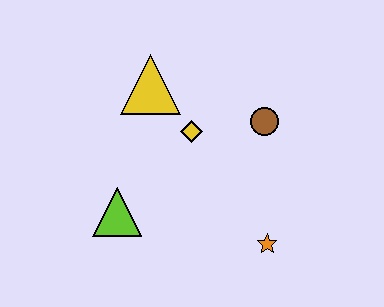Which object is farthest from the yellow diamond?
The orange star is farthest from the yellow diamond.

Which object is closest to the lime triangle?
The yellow diamond is closest to the lime triangle.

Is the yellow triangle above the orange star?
Yes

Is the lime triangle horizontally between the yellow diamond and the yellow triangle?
No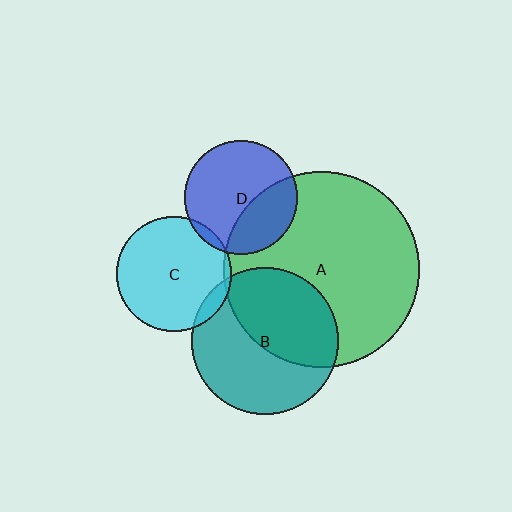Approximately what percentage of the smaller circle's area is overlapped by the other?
Approximately 45%.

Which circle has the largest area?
Circle A (green).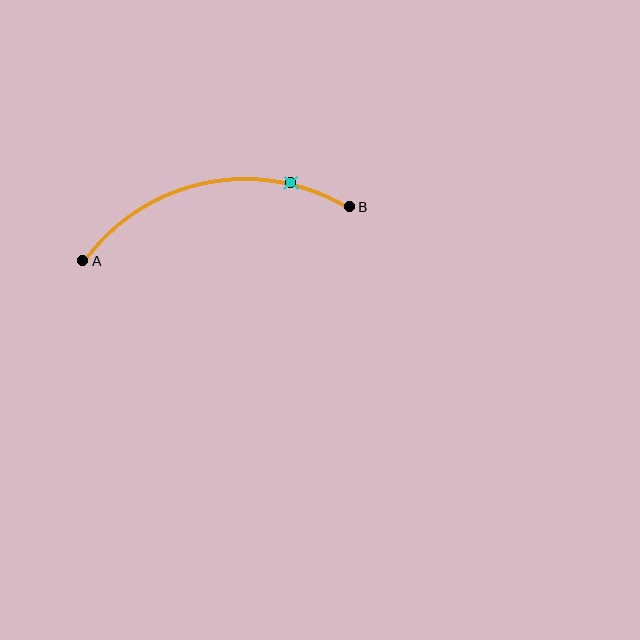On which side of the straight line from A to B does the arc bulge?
The arc bulges above the straight line connecting A and B.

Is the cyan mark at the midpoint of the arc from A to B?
No. The cyan mark lies on the arc but is closer to endpoint B. The arc midpoint would be at the point on the curve equidistant along the arc from both A and B.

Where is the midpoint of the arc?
The arc midpoint is the point on the curve farthest from the straight line joining A and B. It sits above that line.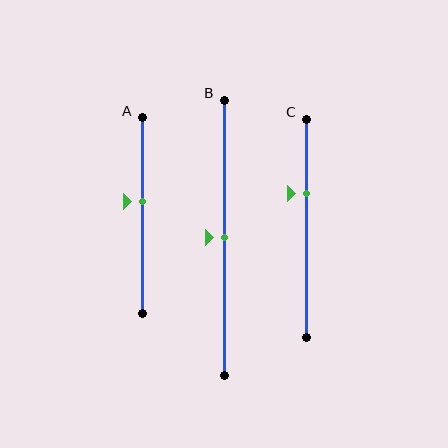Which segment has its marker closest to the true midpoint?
Segment B has its marker closest to the true midpoint.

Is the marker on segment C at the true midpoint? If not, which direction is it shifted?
No, the marker on segment C is shifted upward by about 16% of the segment length.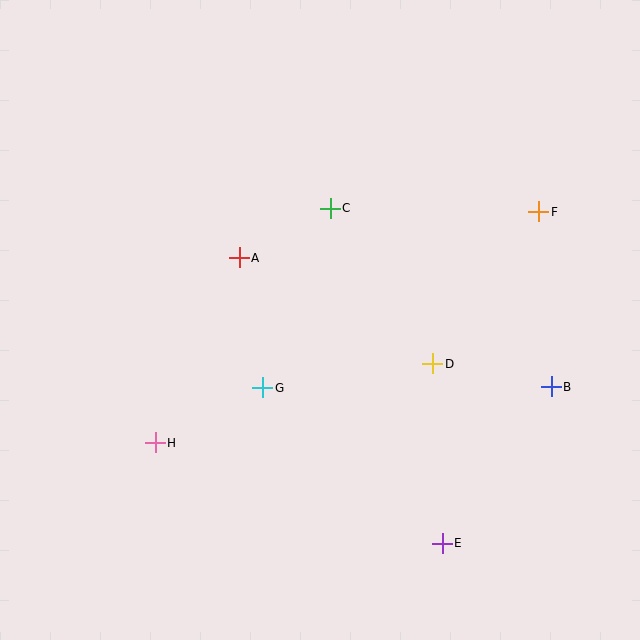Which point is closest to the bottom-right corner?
Point E is closest to the bottom-right corner.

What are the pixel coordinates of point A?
Point A is at (239, 258).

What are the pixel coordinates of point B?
Point B is at (551, 387).